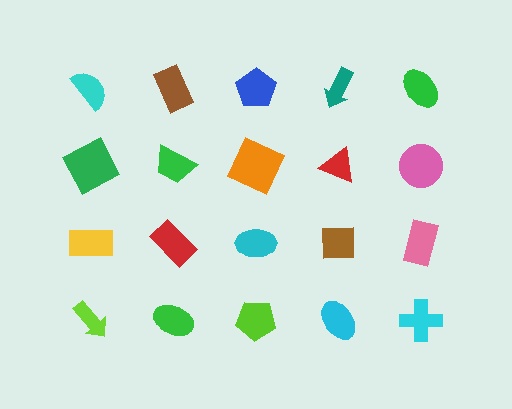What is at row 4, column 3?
A lime pentagon.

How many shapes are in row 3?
5 shapes.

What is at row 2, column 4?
A red triangle.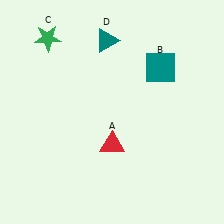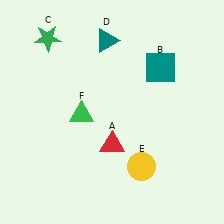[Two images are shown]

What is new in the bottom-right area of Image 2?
A yellow circle (E) was added in the bottom-right area of Image 2.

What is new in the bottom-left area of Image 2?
A green triangle (F) was added in the bottom-left area of Image 2.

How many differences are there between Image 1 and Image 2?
There are 2 differences between the two images.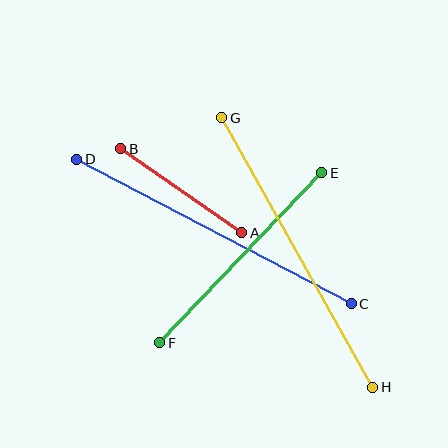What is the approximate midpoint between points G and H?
The midpoint is at approximately (297, 252) pixels.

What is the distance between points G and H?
The distance is approximately 309 pixels.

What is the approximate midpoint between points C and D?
The midpoint is at approximately (214, 231) pixels.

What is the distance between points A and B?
The distance is approximately 147 pixels.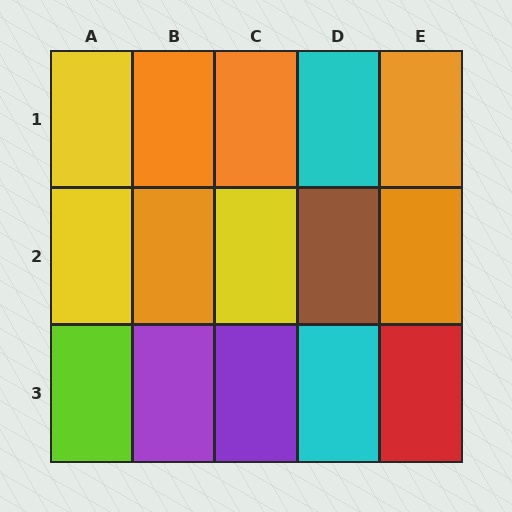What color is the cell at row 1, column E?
Orange.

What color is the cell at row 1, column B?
Orange.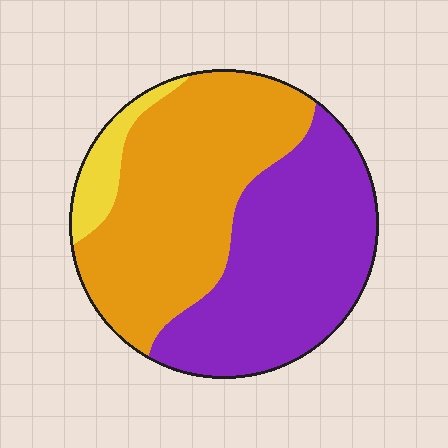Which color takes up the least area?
Yellow, at roughly 5%.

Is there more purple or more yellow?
Purple.